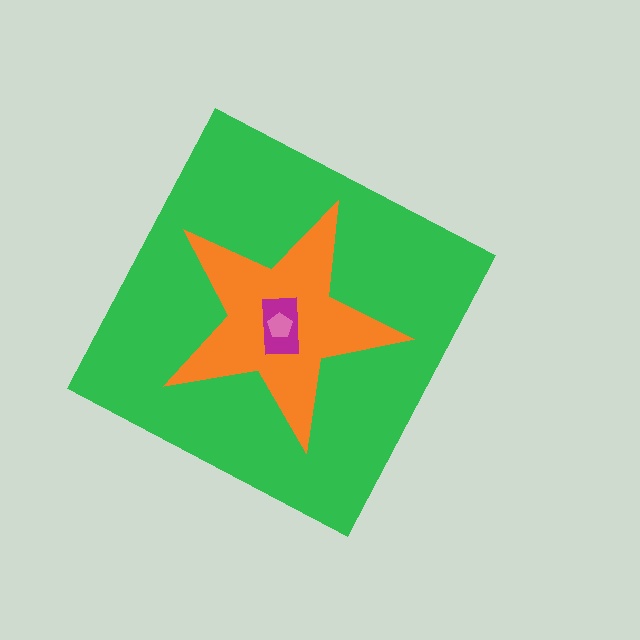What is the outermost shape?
The green diamond.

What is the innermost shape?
The pink pentagon.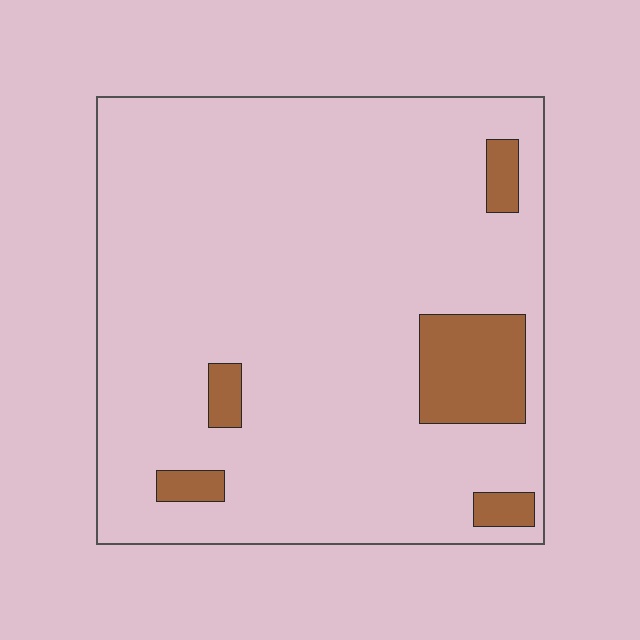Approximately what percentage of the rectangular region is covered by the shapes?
Approximately 10%.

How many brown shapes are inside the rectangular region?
5.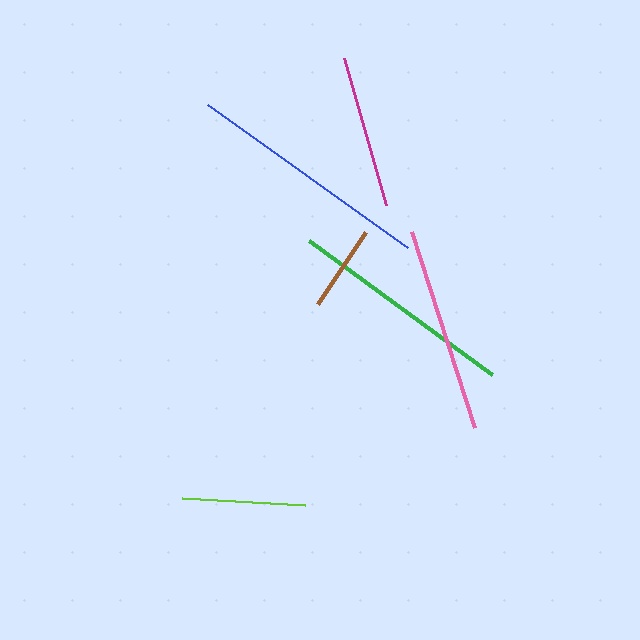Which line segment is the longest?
The blue line is the longest at approximately 246 pixels.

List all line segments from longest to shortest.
From longest to shortest: blue, green, pink, magenta, lime, brown.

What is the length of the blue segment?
The blue segment is approximately 246 pixels long.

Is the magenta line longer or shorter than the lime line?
The magenta line is longer than the lime line.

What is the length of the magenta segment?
The magenta segment is approximately 153 pixels long.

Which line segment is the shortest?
The brown line is the shortest at approximately 87 pixels.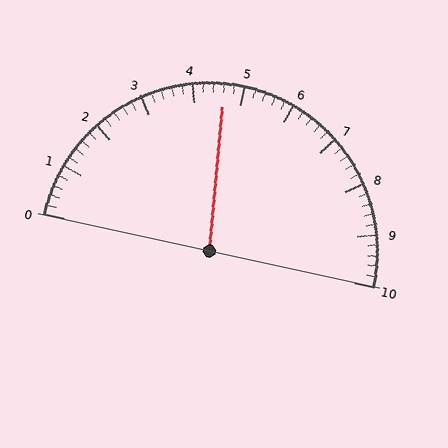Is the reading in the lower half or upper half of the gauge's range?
The reading is in the lower half of the range (0 to 10).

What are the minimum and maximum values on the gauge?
The gauge ranges from 0 to 10.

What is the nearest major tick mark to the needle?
The nearest major tick mark is 5.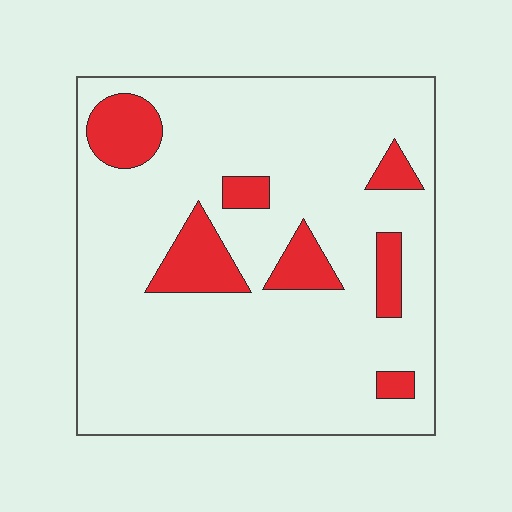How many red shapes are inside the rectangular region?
7.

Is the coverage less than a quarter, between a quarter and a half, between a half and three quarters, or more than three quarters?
Less than a quarter.